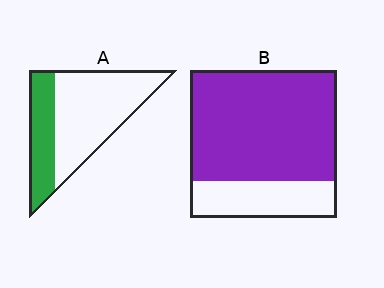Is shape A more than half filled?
No.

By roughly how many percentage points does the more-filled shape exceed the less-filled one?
By roughly 45 percentage points (B over A).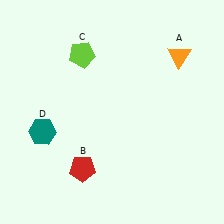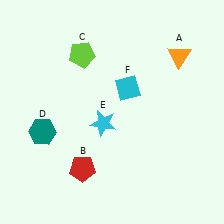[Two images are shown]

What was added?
A cyan star (E), a cyan diamond (F) were added in Image 2.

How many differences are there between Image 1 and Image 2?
There are 2 differences between the two images.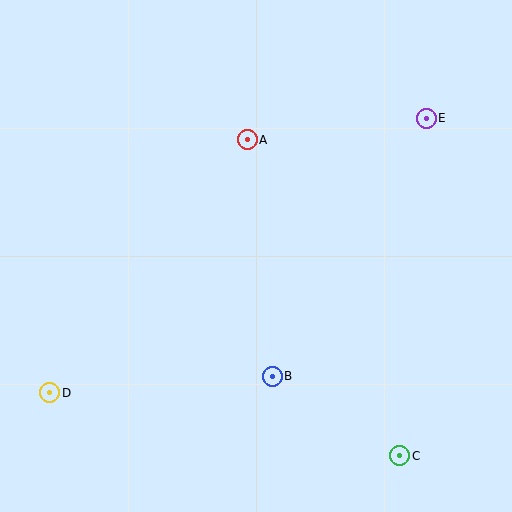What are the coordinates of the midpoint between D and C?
The midpoint between D and C is at (225, 424).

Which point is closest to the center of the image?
Point A at (247, 140) is closest to the center.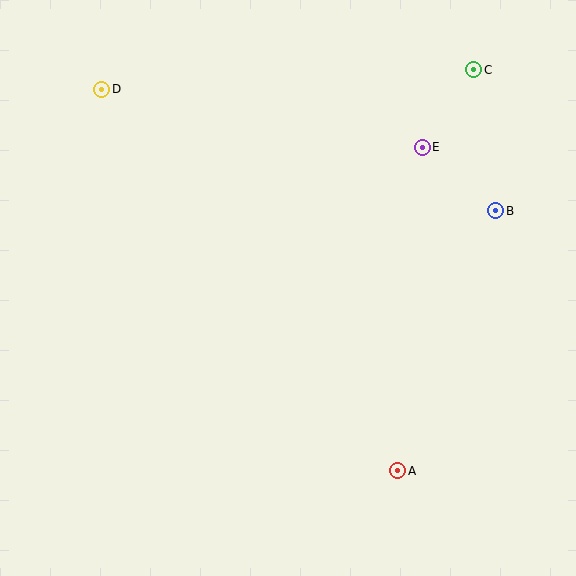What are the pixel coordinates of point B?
Point B is at (496, 211).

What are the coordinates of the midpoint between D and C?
The midpoint between D and C is at (288, 79).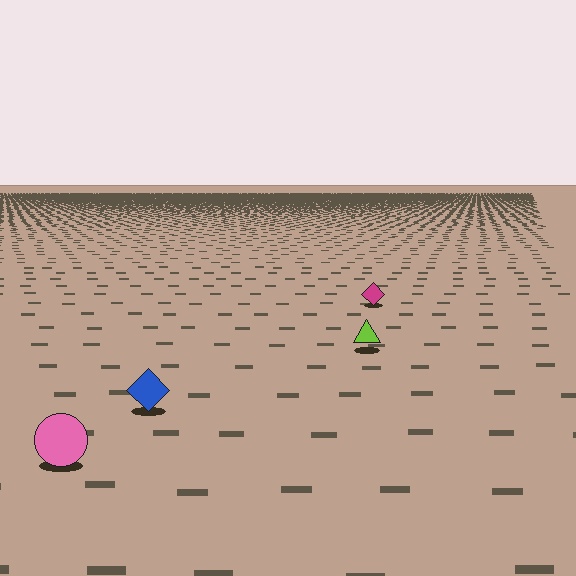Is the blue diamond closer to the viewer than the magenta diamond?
Yes. The blue diamond is closer — you can tell from the texture gradient: the ground texture is coarser near it.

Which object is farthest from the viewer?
The magenta diamond is farthest from the viewer. It appears smaller and the ground texture around it is denser.